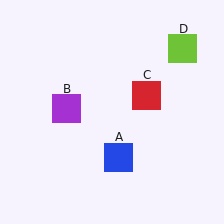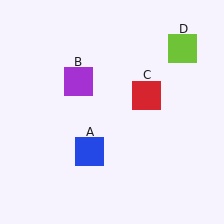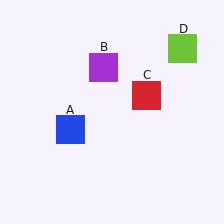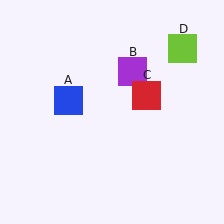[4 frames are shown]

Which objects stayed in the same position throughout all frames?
Red square (object C) and lime square (object D) remained stationary.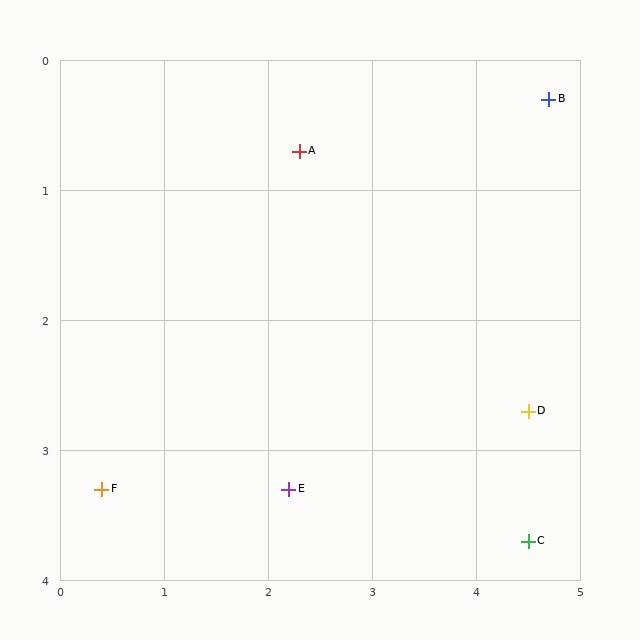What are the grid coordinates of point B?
Point B is at approximately (4.7, 0.3).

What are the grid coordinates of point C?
Point C is at approximately (4.5, 3.7).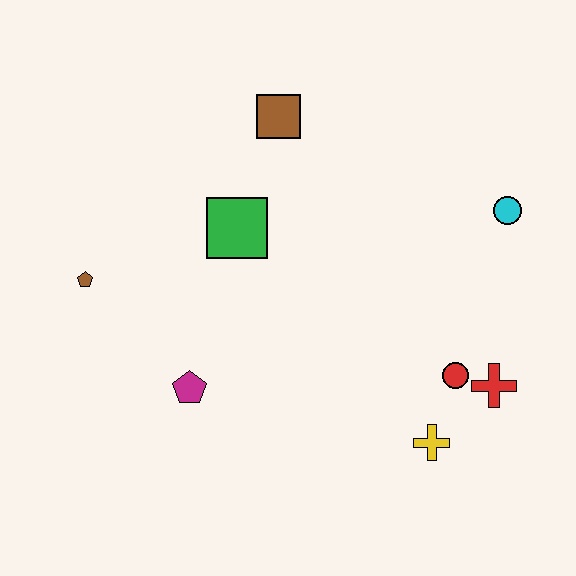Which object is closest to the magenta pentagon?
The brown pentagon is closest to the magenta pentagon.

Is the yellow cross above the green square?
No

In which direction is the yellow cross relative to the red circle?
The yellow cross is below the red circle.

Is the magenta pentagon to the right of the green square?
No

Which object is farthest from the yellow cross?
The brown pentagon is farthest from the yellow cross.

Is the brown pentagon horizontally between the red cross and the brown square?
No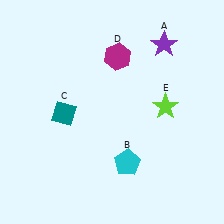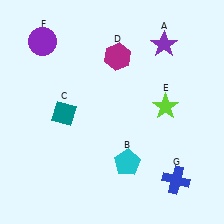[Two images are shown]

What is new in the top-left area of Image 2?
A purple circle (F) was added in the top-left area of Image 2.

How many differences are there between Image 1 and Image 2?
There are 2 differences between the two images.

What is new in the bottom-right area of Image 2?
A blue cross (G) was added in the bottom-right area of Image 2.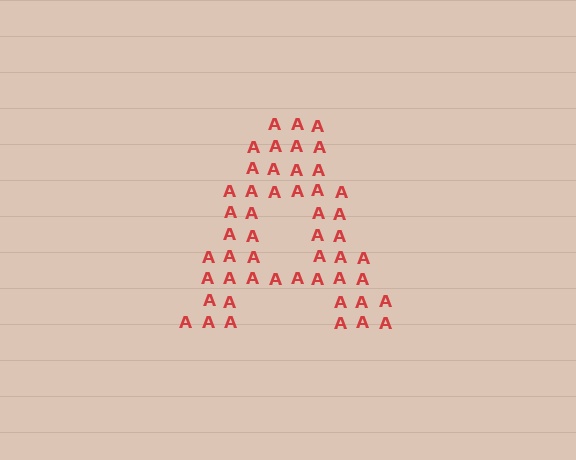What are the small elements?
The small elements are letter A's.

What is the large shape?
The large shape is the letter A.